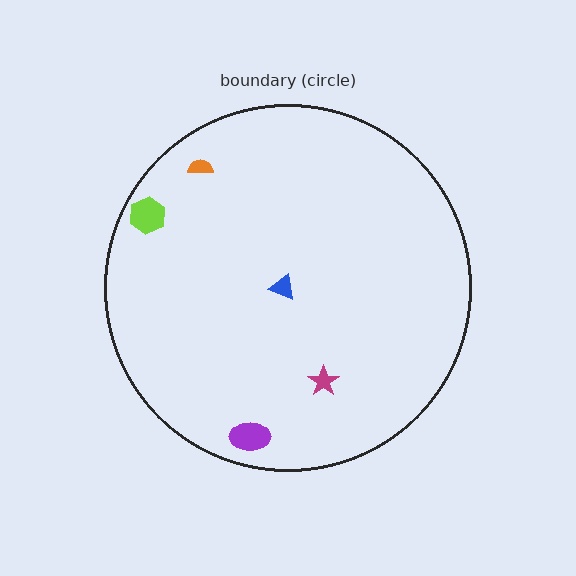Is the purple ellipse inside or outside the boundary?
Inside.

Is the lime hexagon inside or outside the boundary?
Inside.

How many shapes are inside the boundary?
5 inside, 0 outside.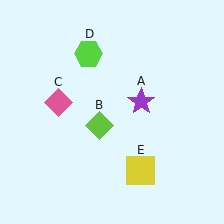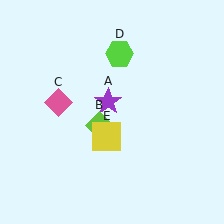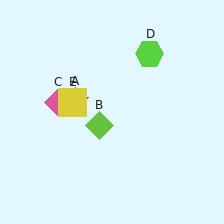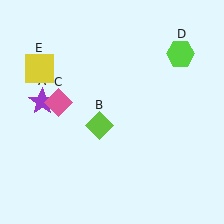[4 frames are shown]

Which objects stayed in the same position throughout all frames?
Lime diamond (object B) and pink diamond (object C) remained stationary.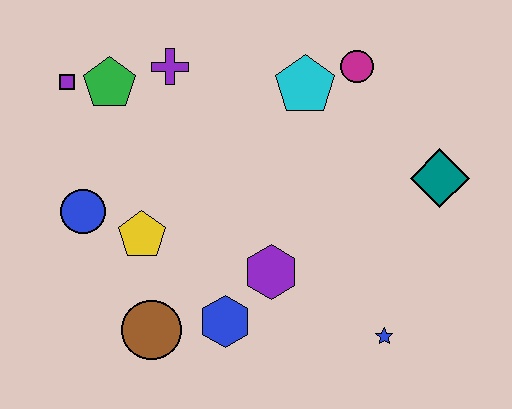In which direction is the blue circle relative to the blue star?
The blue circle is to the left of the blue star.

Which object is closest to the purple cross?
The green pentagon is closest to the purple cross.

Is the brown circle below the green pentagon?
Yes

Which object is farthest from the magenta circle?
The brown circle is farthest from the magenta circle.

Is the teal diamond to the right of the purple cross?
Yes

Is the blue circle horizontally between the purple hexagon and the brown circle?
No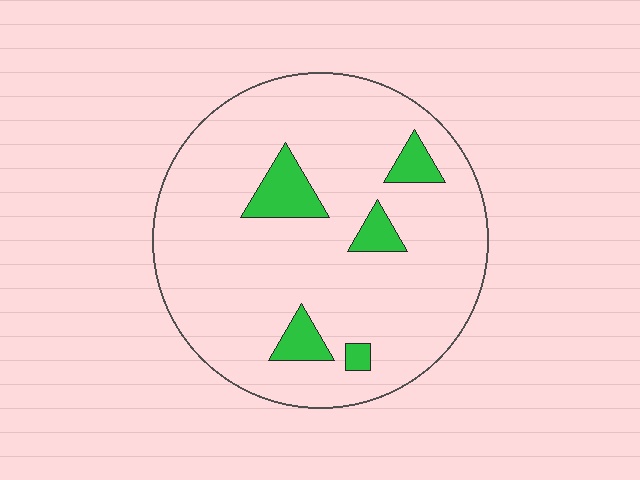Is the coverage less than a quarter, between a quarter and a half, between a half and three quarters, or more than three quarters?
Less than a quarter.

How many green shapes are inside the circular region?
5.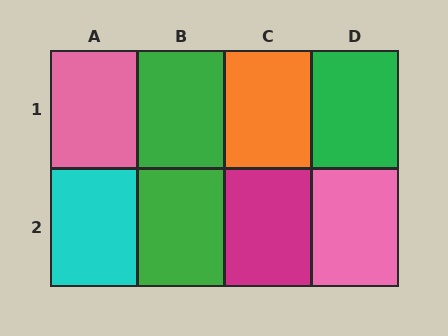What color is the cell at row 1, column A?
Pink.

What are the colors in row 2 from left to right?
Cyan, green, magenta, pink.